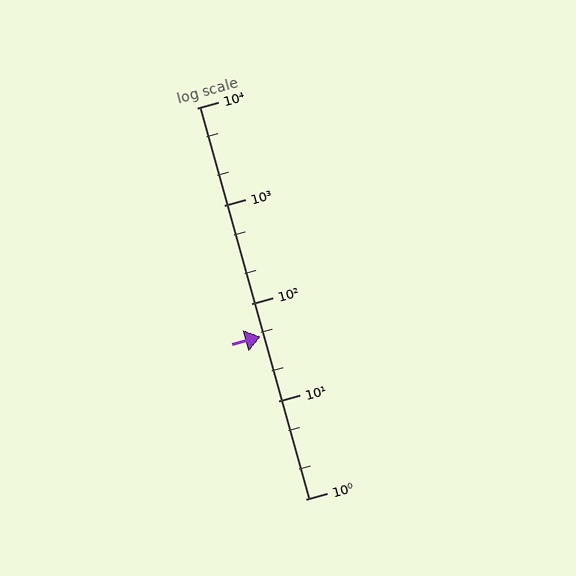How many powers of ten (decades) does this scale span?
The scale spans 4 decades, from 1 to 10000.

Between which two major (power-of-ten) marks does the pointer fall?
The pointer is between 10 and 100.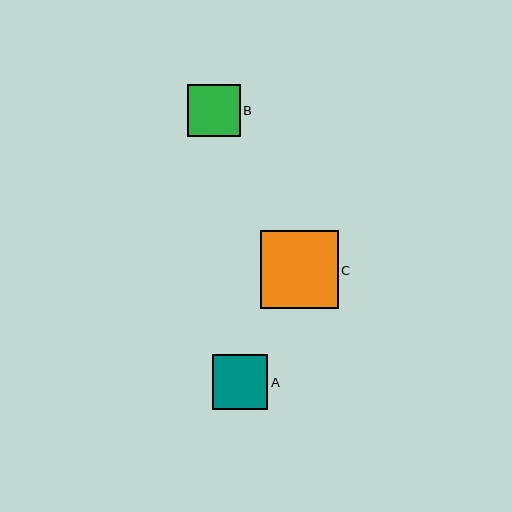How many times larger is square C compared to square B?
Square C is approximately 1.5 times the size of square B.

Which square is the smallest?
Square B is the smallest with a size of approximately 53 pixels.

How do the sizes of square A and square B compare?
Square A and square B are approximately the same size.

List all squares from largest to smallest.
From largest to smallest: C, A, B.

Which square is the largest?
Square C is the largest with a size of approximately 78 pixels.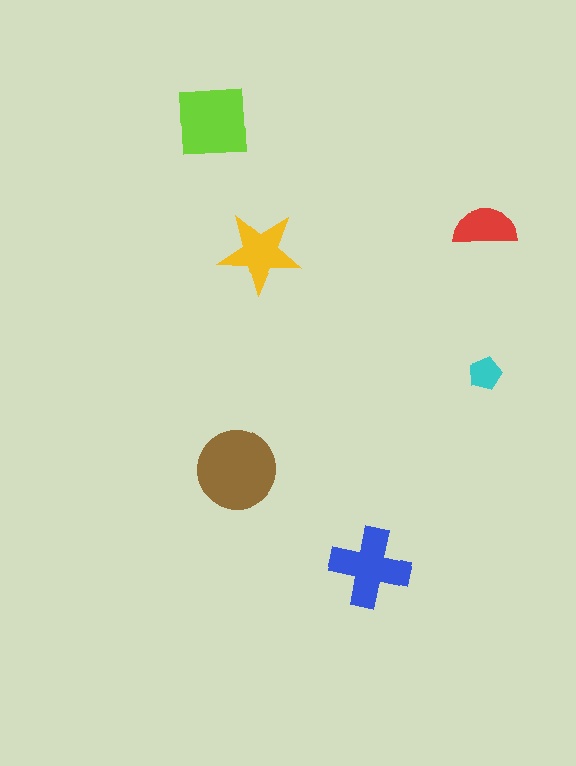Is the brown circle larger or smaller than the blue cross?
Larger.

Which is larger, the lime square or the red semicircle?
The lime square.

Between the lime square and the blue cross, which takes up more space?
The lime square.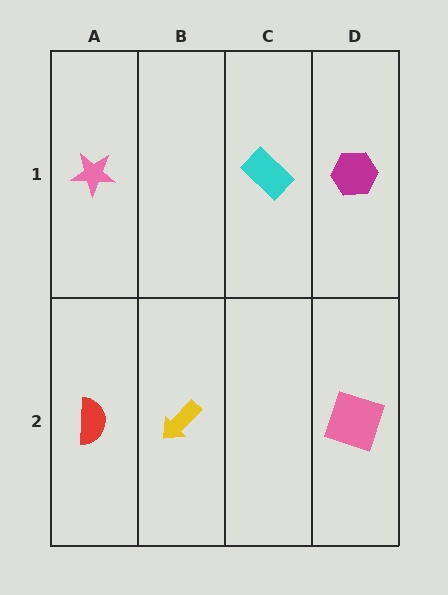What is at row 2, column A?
A red semicircle.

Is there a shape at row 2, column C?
No, that cell is empty.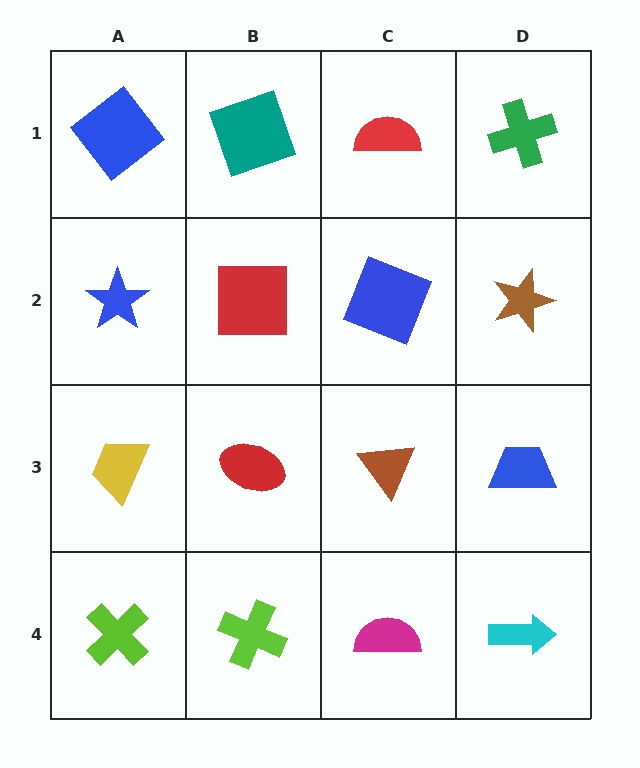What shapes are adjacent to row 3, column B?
A red square (row 2, column B), a lime cross (row 4, column B), a yellow trapezoid (row 3, column A), a brown triangle (row 3, column C).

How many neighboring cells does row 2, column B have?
4.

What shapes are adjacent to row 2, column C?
A red semicircle (row 1, column C), a brown triangle (row 3, column C), a red square (row 2, column B), a brown star (row 2, column D).